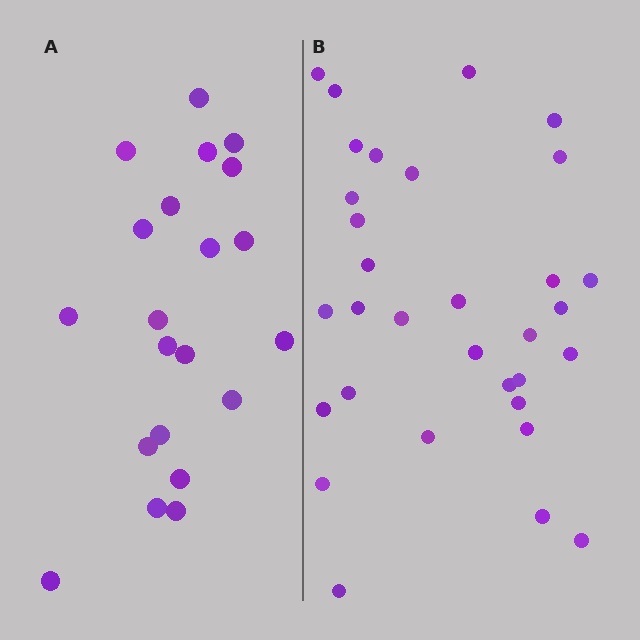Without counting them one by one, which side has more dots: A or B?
Region B (the right region) has more dots.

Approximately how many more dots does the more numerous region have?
Region B has roughly 12 or so more dots than region A.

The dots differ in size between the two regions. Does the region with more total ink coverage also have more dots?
No. Region A has more total ink coverage because its dots are larger, but region B actually contains more individual dots. Total area can be misleading — the number of items is what matters here.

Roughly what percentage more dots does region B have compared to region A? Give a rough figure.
About 50% more.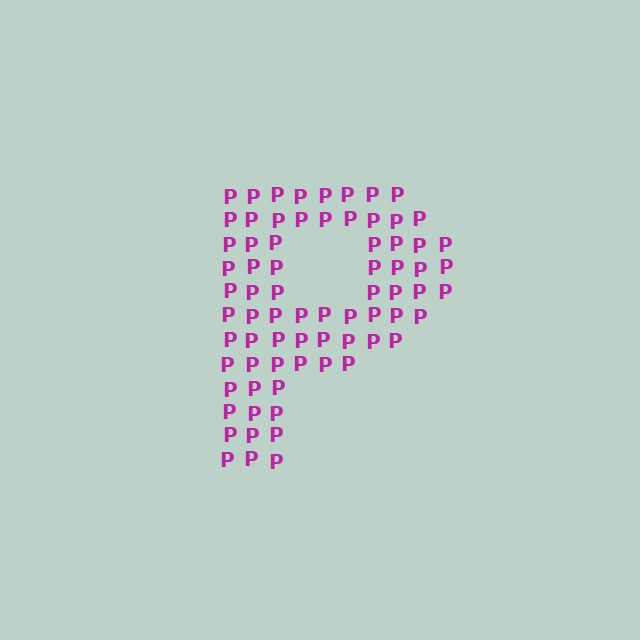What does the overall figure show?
The overall figure shows the letter P.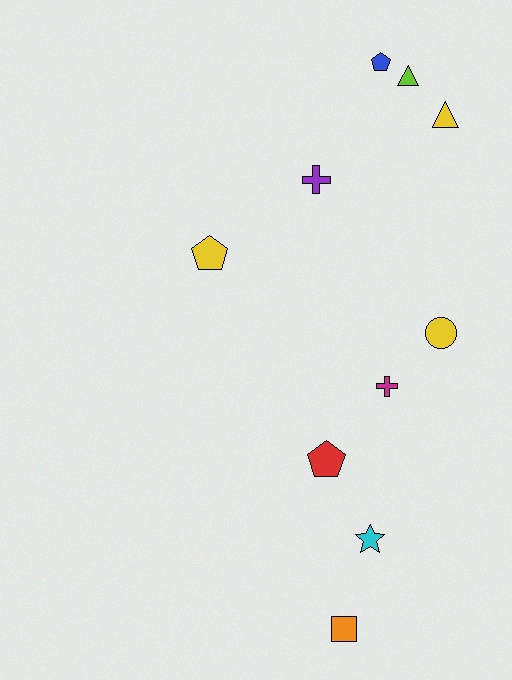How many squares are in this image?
There is 1 square.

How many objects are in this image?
There are 10 objects.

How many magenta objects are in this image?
There is 1 magenta object.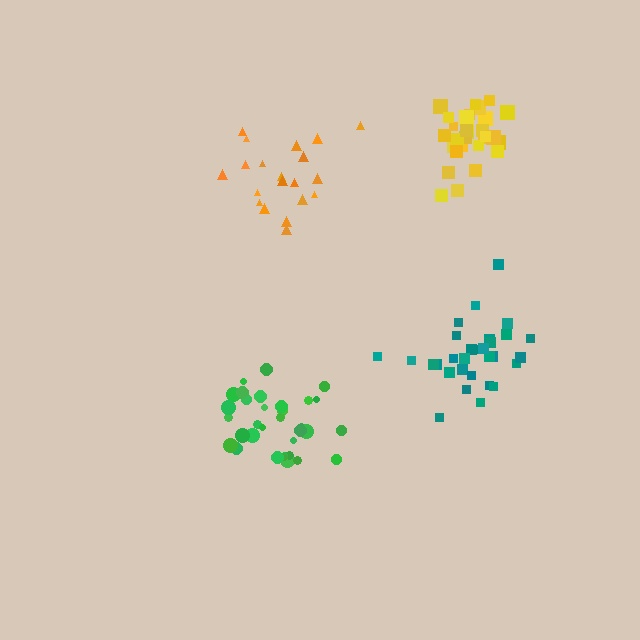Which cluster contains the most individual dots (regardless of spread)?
Green (35).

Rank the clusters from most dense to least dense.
yellow, green, teal, orange.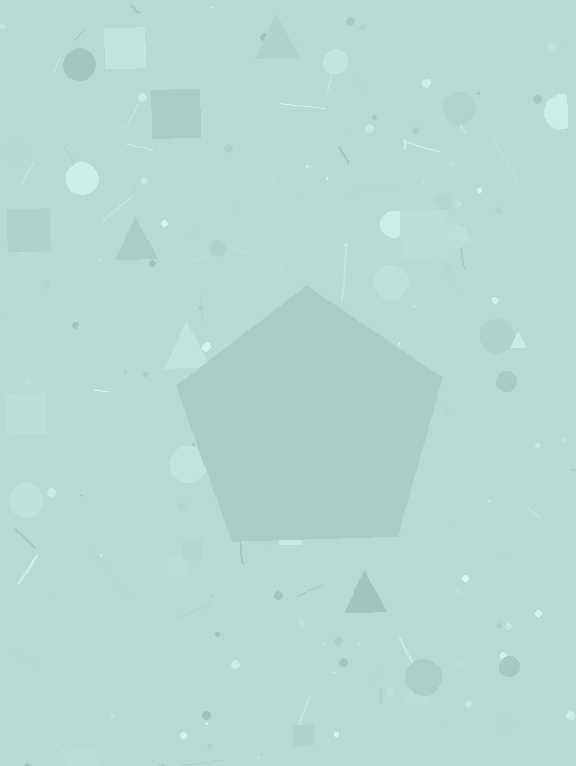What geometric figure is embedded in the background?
A pentagon is embedded in the background.